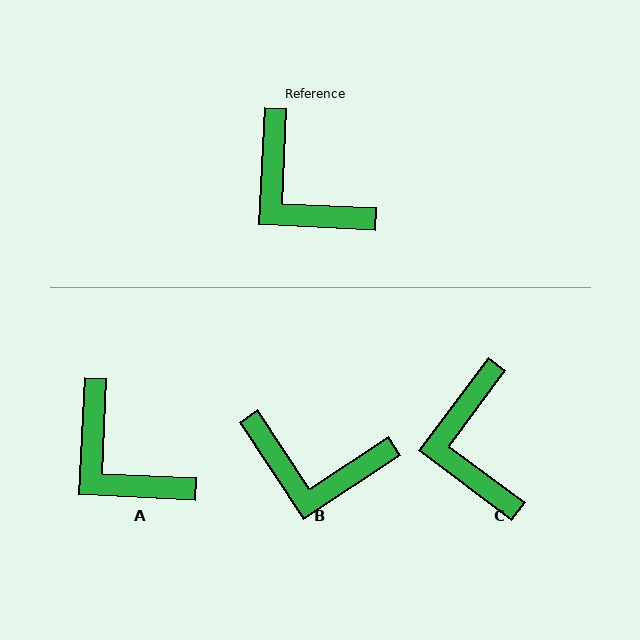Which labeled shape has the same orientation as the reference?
A.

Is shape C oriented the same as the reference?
No, it is off by about 34 degrees.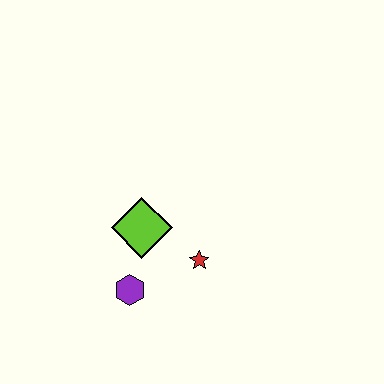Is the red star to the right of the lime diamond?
Yes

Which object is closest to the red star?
The lime diamond is closest to the red star.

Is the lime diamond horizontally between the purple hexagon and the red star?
Yes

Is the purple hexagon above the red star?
No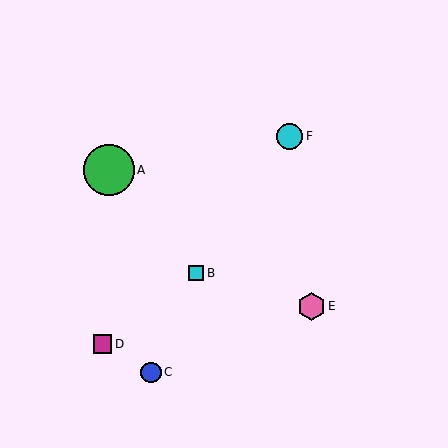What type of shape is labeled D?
Shape D is a magenta square.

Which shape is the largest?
The green circle (labeled A) is the largest.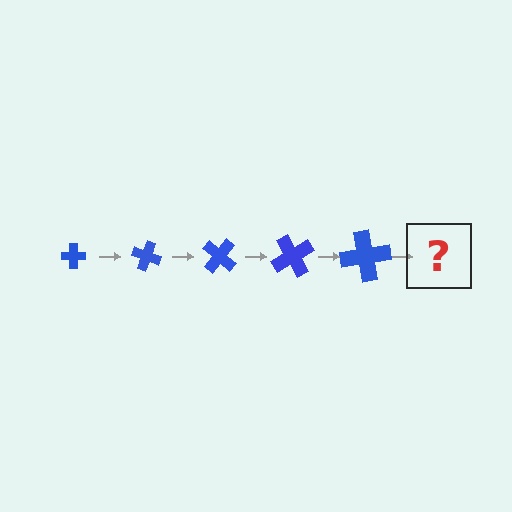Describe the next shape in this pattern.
It should be a cross, larger than the previous one and rotated 100 degrees from the start.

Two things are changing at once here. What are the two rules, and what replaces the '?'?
The two rules are that the cross grows larger each step and it rotates 20 degrees each step. The '?' should be a cross, larger than the previous one and rotated 100 degrees from the start.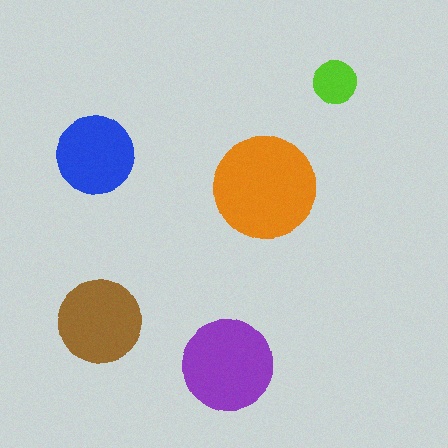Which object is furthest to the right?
The lime circle is rightmost.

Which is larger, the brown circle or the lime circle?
The brown one.